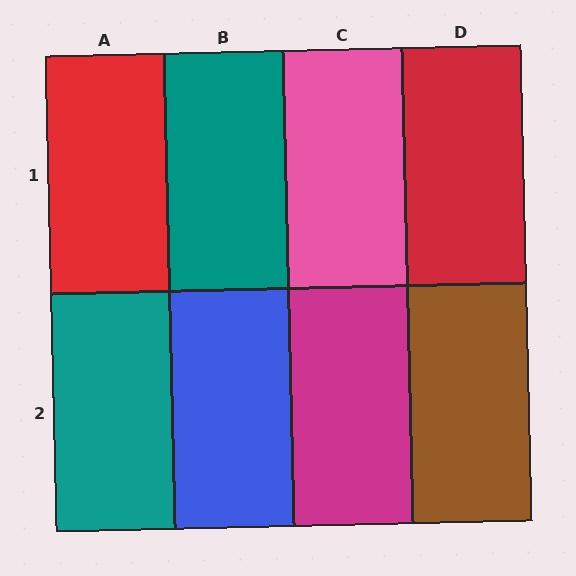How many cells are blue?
1 cell is blue.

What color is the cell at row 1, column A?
Red.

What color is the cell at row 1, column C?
Pink.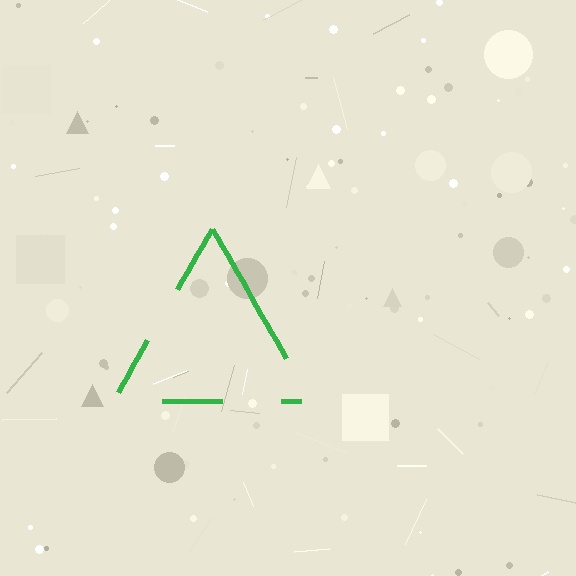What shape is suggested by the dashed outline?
The dashed outline suggests a triangle.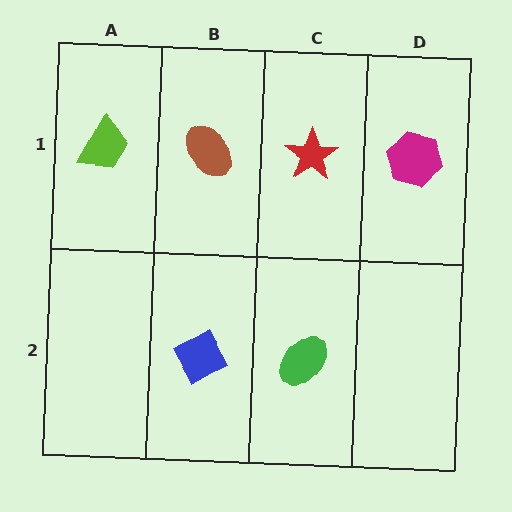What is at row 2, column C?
A green ellipse.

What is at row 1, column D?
A magenta hexagon.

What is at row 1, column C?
A red star.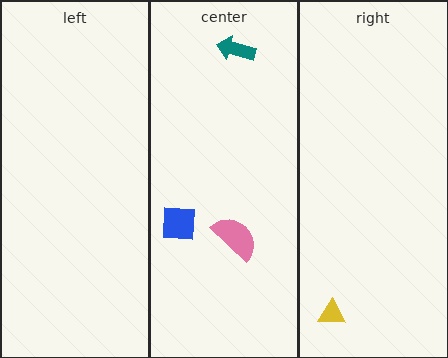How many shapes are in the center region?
3.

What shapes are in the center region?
The pink semicircle, the teal arrow, the blue square.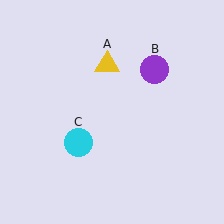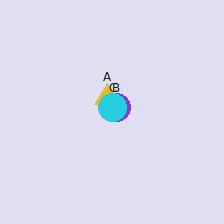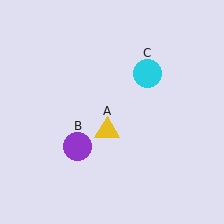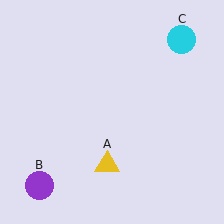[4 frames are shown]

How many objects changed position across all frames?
3 objects changed position: yellow triangle (object A), purple circle (object B), cyan circle (object C).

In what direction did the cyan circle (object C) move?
The cyan circle (object C) moved up and to the right.